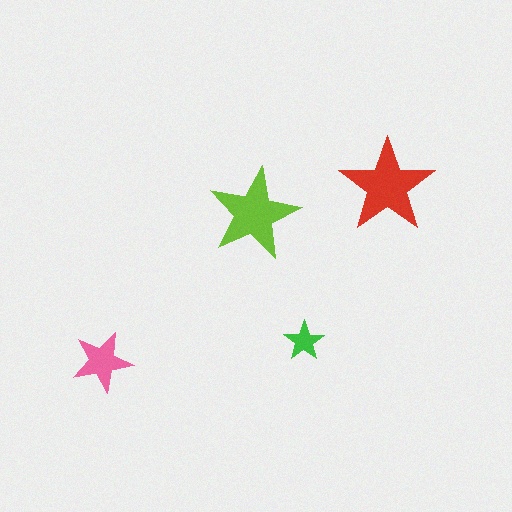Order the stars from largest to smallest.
the red one, the lime one, the pink one, the green one.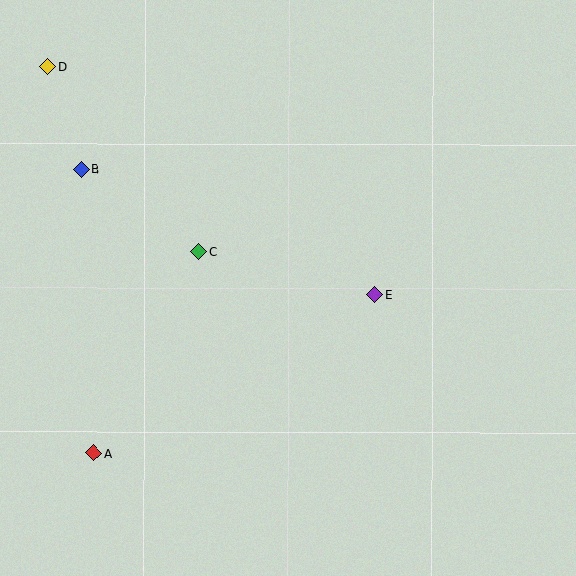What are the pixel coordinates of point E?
Point E is at (375, 295).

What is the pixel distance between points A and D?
The distance between A and D is 389 pixels.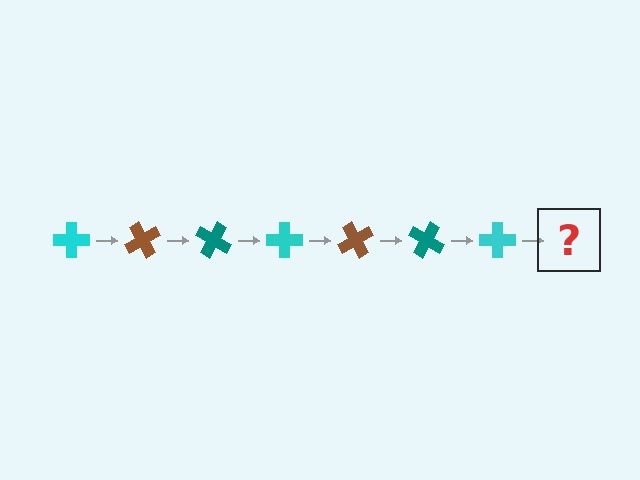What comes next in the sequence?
The next element should be a brown cross, rotated 420 degrees from the start.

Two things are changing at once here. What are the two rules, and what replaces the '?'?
The two rules are that it rotates 60 degrees each step and the color cycles through cyan, brown, and teal. The '?' should be a brown cross, rotated 420 degrees from the start.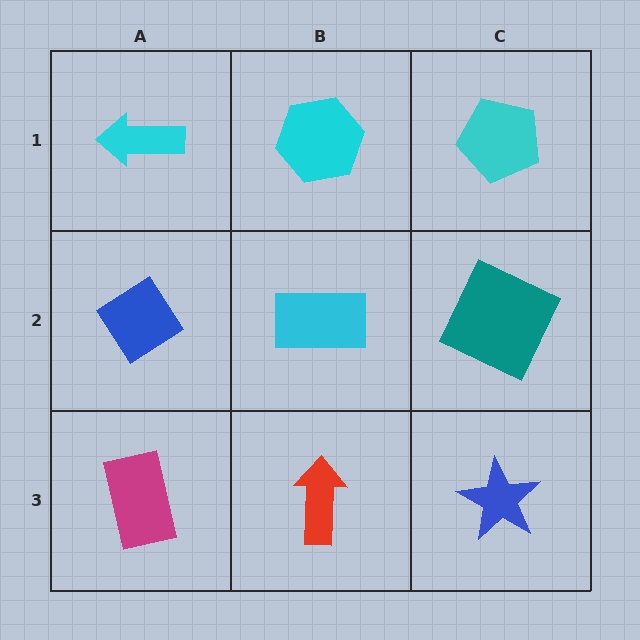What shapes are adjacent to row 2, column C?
A cyan pentagon (row 1, column C), a blue star (row 3, column C), a cyan rectangle (row 2, column B).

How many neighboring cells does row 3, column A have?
2.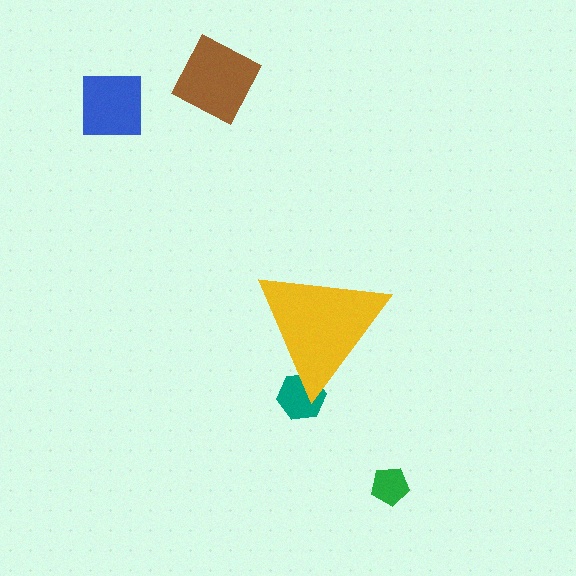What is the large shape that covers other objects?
A yellow triangle.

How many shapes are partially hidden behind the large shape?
1 shape is partially hidden.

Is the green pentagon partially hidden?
No, the green pentagon is fully visible.